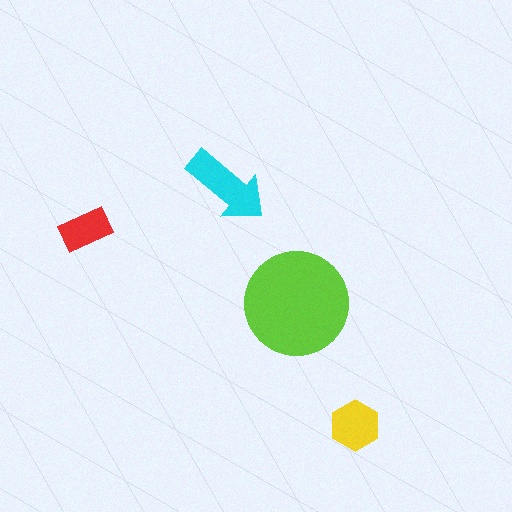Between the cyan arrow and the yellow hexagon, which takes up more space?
The cyan arrow.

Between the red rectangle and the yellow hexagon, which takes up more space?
The yellow hexagon.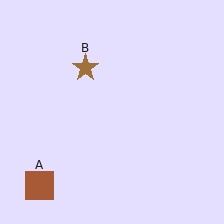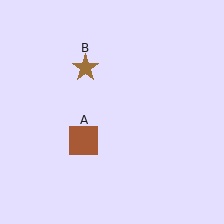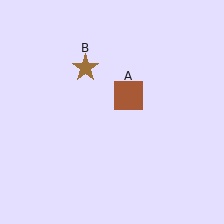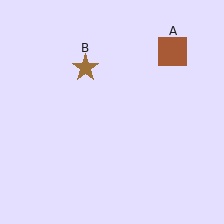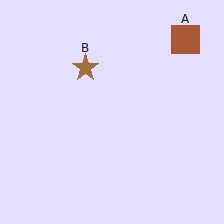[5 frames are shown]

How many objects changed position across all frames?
1 object changed position: brown square (object A).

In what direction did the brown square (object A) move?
The brown square (object A) moved up and to the right.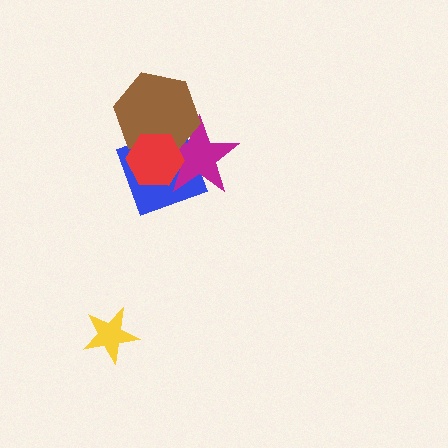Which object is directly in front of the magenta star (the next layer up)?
The brown hexagon is directly in front of the magenta star.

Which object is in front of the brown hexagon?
The red hexagon is in front of the brown hexagon.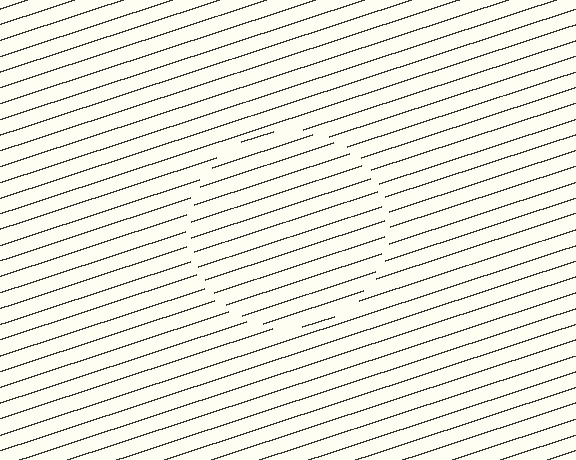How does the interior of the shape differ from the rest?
The interior of the shape contains the same grating, shifted by half a period — the contour is defined by the phase discontinuity where line-ends from the inner and outer gratings abut.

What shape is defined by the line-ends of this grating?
An illusory circle. The interior of the shape contains the same grating, shifted by half a period — the contour is defined by the phase discontinuity where line-ends from the inner and outer gratings abut.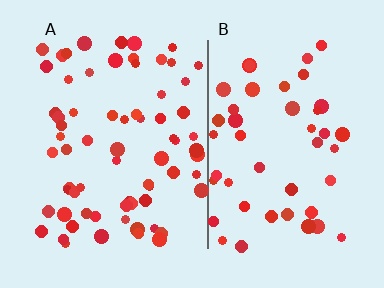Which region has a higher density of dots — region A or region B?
A (the left).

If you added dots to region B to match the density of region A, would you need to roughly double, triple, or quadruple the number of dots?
Approximately double.